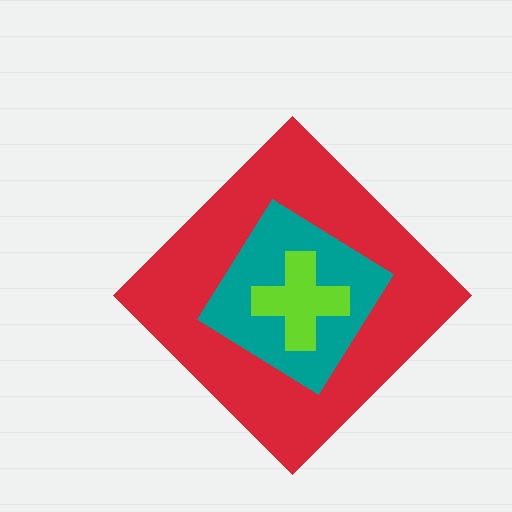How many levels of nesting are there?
3.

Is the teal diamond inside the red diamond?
Yes.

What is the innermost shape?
The lime cross.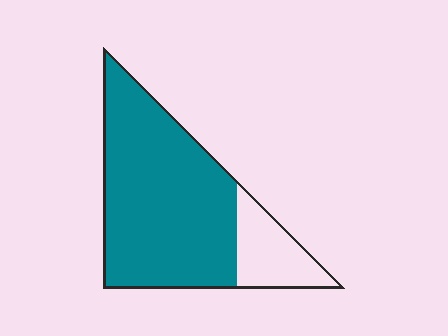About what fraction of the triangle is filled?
About four fifths (4/5).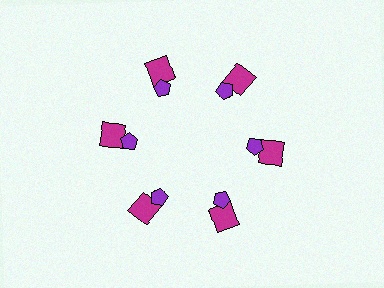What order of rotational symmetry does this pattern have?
This pattern has 6-fold rotational symmetry.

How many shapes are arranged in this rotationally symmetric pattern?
There are 12 shapes, arranged in 6 groups of 2.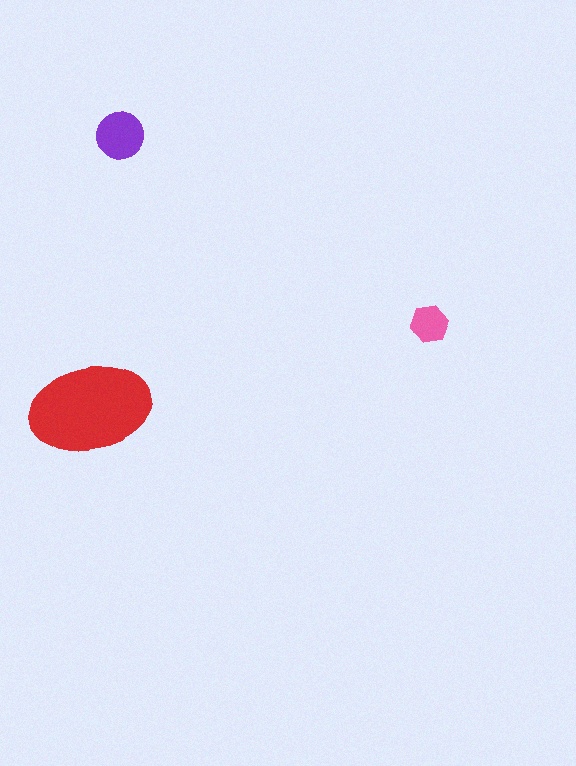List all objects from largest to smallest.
The red ellipse, the purple circle, the pink hexagon.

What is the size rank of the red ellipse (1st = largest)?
1st.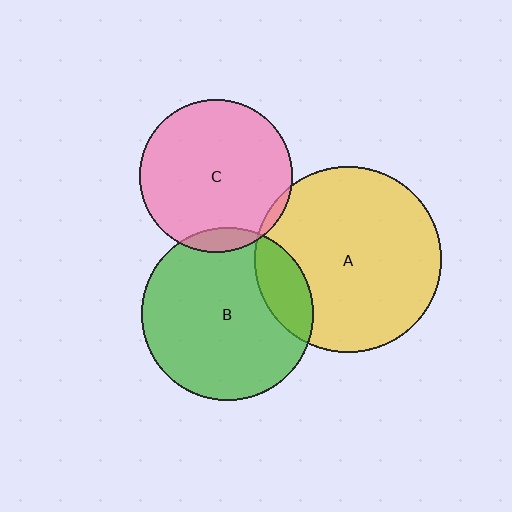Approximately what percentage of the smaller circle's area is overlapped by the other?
Approximately 5%.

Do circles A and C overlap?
Yes.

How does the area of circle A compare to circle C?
Approximately 1.5 times.